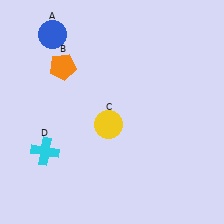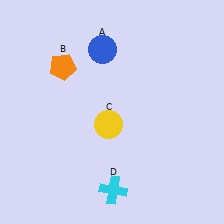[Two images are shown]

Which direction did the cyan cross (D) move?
The cyan cross (D) moved right.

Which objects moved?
The objects that moved are: the blue circle (A), the cyan cross (D).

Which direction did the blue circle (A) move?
The blue circle (A) moved right.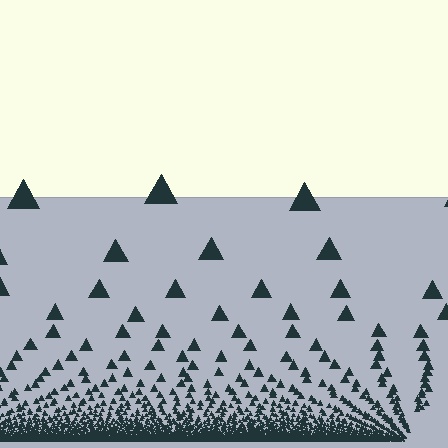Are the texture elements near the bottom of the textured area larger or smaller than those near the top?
Smaller. The gradient is inverted — elements near the bottom are smaller and denser.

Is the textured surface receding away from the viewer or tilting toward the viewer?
The surface appears to tilt toward the viewer. Texture elements get larger and sparser toward the top.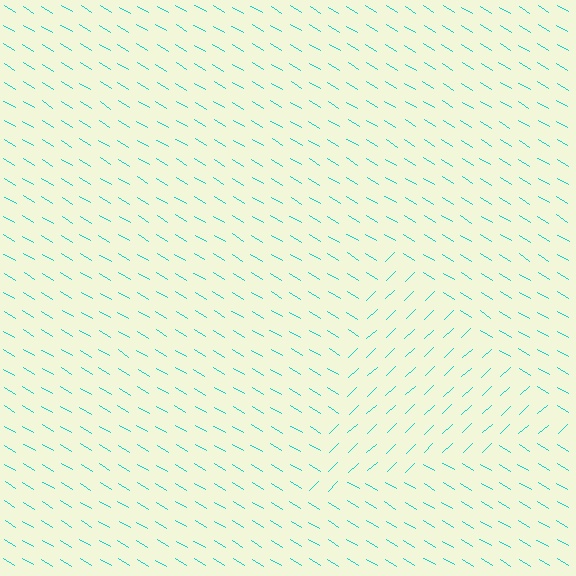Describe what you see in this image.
The image is filled with small cyan line segments. A triangle region in the image has lines oriented differently from the surrounding lines, creating a visible texture boundary.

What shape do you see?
I see a triangle.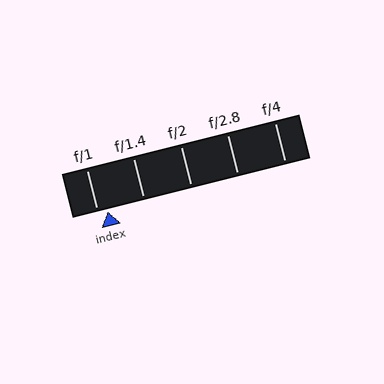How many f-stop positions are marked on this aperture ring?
There are 5 f-stop positions marked.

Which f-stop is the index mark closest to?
The index mark is closest to f/1.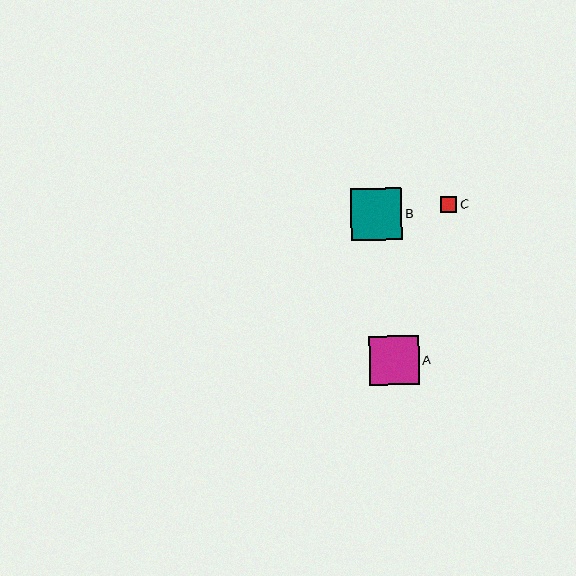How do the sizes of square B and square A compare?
Square B and square A are approximately the same size.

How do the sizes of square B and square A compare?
Square B and square A are approximately the same size.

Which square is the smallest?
Square C is the smallest with a size of approximately 16 pixels.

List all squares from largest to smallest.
From largest to smallest: B, A, C.